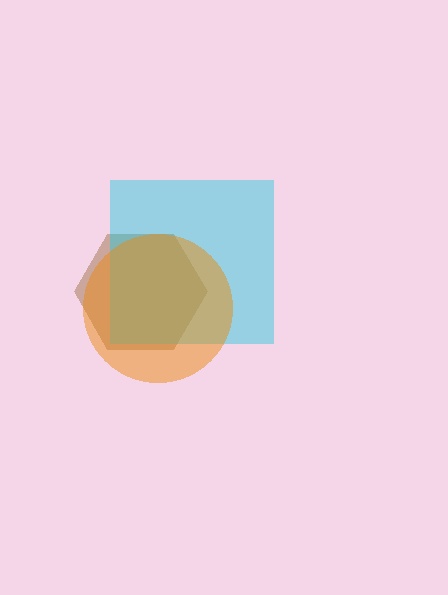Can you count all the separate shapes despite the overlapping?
Yes, there are 3 separate shapes.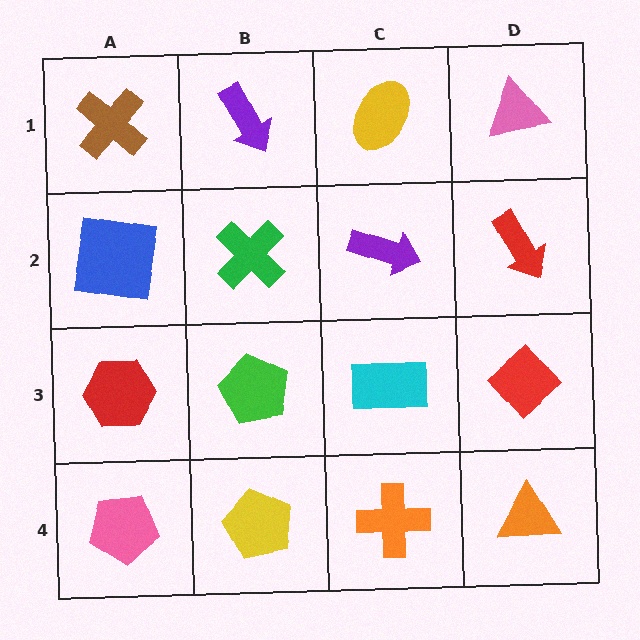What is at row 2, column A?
A blue square.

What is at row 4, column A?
A pink pentagon.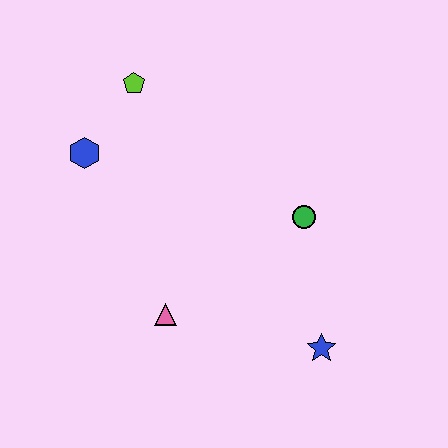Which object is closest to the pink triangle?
The blue star is closest to the pink triangle.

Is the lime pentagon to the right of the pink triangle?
No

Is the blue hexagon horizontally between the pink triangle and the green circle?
No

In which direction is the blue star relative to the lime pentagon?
The blue star is below the lime pentagon.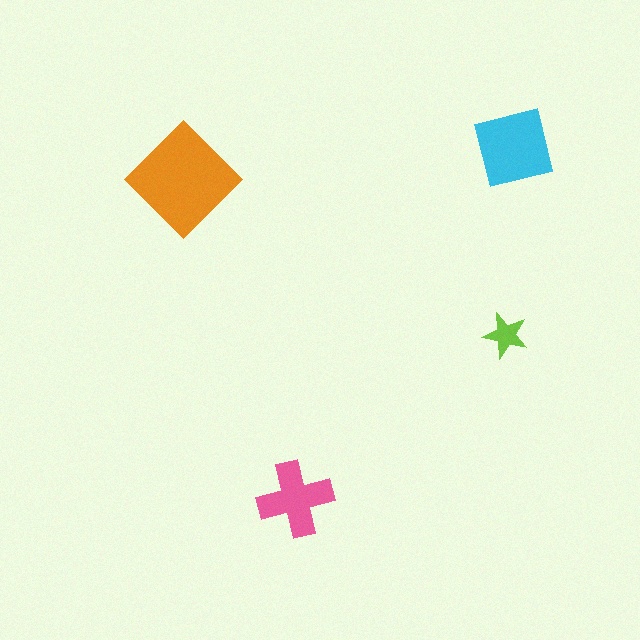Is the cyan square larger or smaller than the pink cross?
Larger.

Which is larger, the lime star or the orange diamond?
The orange diamond.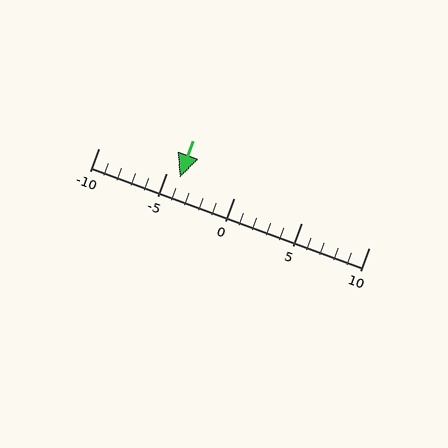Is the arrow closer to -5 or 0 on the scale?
The arrow is closer to -5.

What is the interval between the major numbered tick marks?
The major tick marks are spaced 5 units apart.